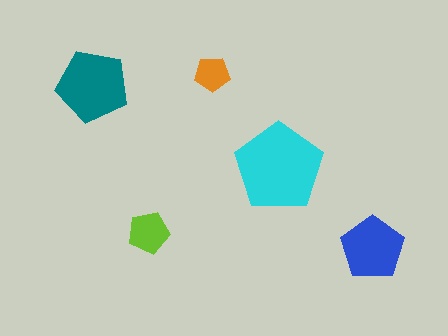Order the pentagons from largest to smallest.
the cyan one, the teal one, the blue one, the lime one, the orange one.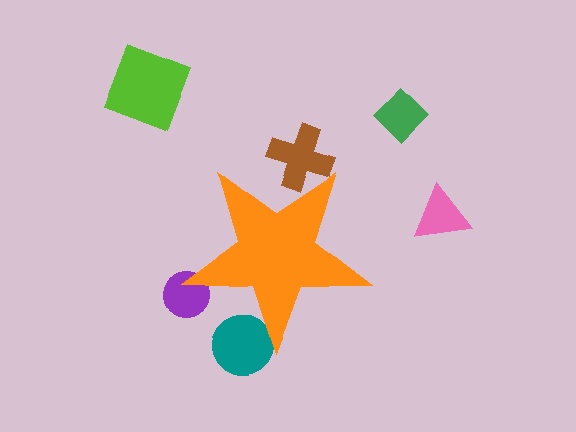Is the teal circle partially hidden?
Yes, the teal circle is partially hidden behind the orange star.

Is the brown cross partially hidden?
Yes, the brown cross is partially hidden behind the orange star.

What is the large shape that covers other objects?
An orange star.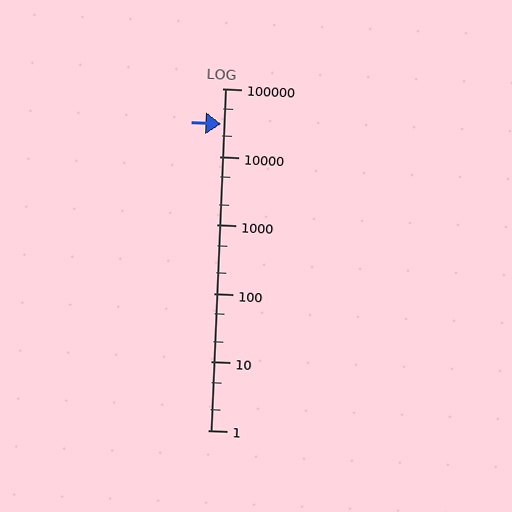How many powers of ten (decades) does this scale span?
The scale spans 5 decades, from 1 to 100000.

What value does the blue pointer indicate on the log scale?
The pointer indicates approximately 30000.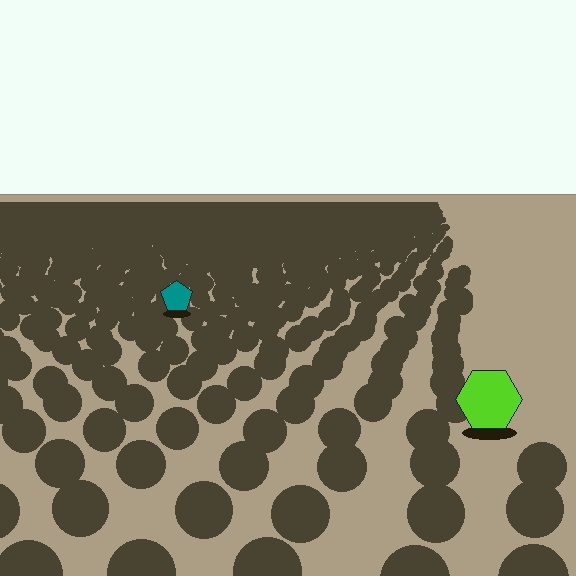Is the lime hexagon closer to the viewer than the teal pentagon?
Yes. The lime hexagon is closer — you can tell from the texture gradient: the ground texture is coarser near it.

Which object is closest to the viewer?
The lime hexagon is closest. The texture marks near it are larger and more spread out.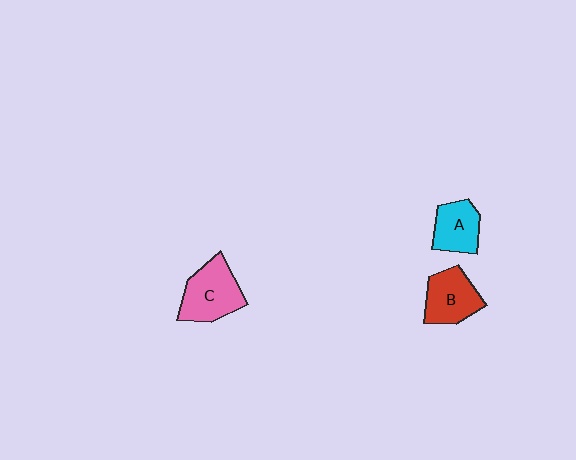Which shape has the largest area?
Shape C (pink).